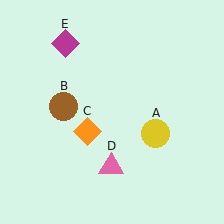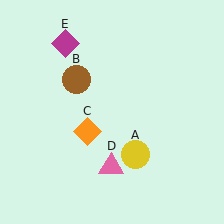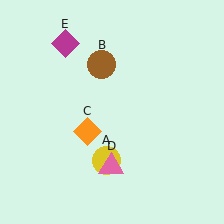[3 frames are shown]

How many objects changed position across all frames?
2 objects changed position: yellow circle (object A), brown circle (object B).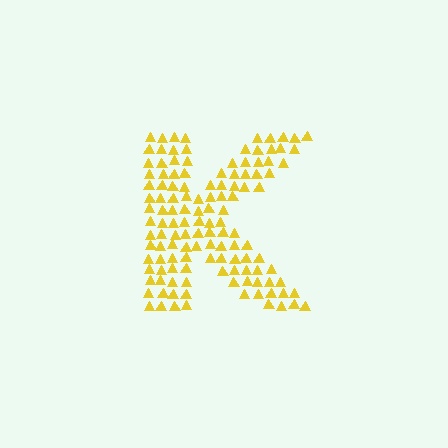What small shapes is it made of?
It is made of small triangles.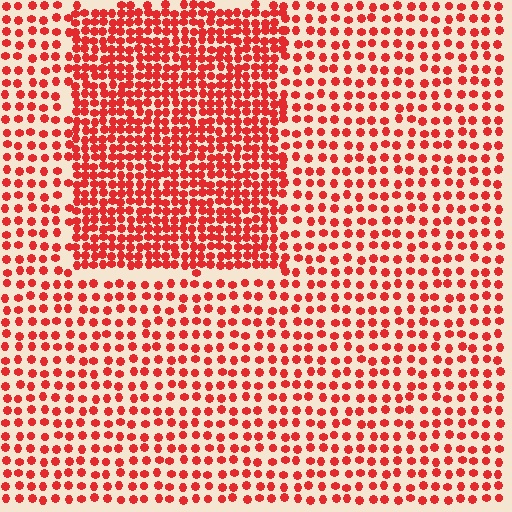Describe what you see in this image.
The image contains small red elements arranged at two different densities. A rectangle-shaped region is visible where the elements are more densely packed than the surrounding area.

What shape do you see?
I see a rectangle.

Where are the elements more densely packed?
The elements are more densely packed inside the rectangle boundary.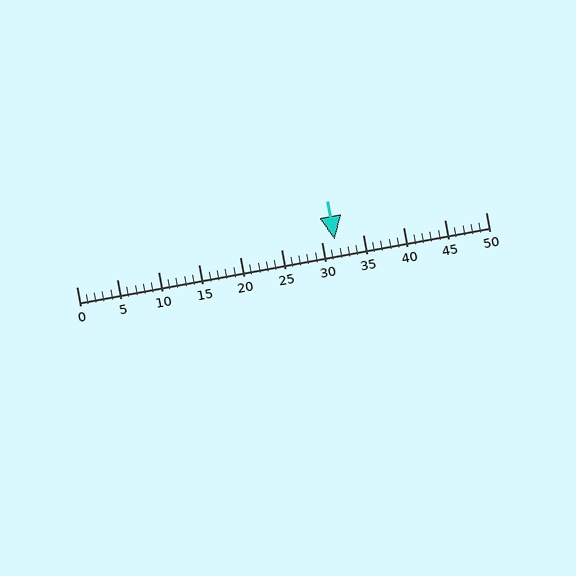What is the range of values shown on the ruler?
The ruler shows values from 0 to 50.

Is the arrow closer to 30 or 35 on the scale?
The arrow is closer to 30.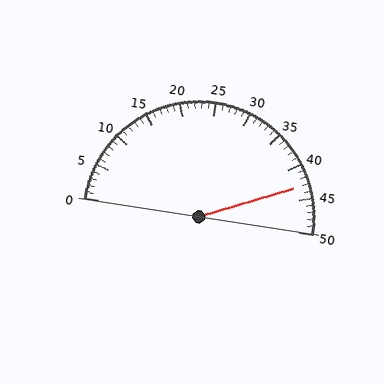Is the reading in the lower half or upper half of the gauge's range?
The reading is in the upper half of the range (0 to 50).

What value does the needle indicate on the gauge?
The needle indicates approximately 43.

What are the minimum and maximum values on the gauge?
The gauge ranges from 0 to 50.